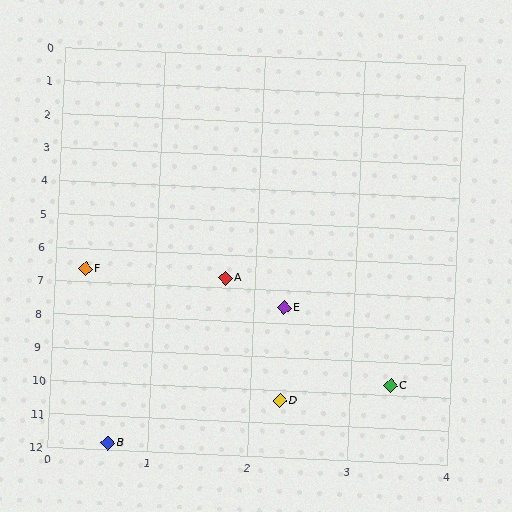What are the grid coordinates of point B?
Point B is at approximately (0.6, 11.8).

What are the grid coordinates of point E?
Point E is at approximately (2.3, 7.5).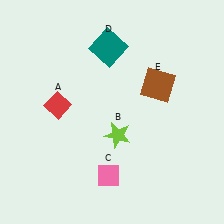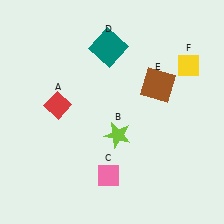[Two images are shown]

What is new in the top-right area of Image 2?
A yellow diamond (F) was added in the top-right area of Image 2.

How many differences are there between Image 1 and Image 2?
There is 1 difference between the two images.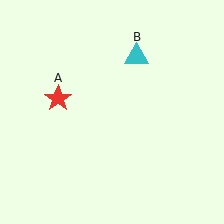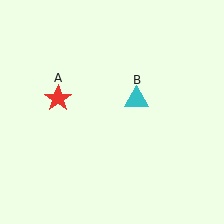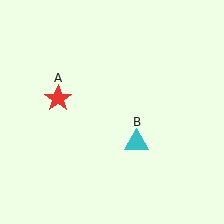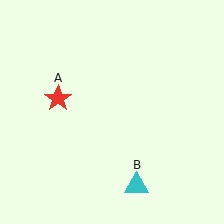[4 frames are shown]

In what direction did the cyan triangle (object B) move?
The cyan triangle (object B) moved down.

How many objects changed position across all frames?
1 object changed position: cyan triangle (object B).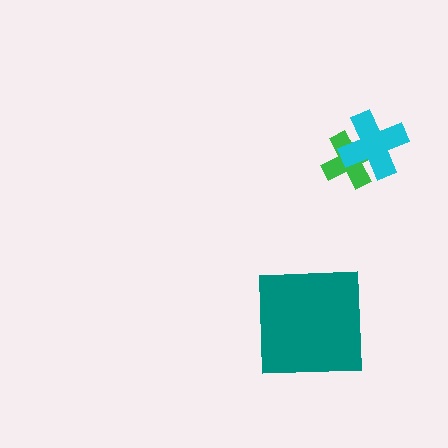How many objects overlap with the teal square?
0 objects overlap with the teal square.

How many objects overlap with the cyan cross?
1 object overlaps with the cyan cross.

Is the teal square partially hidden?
No, no other shape covers it.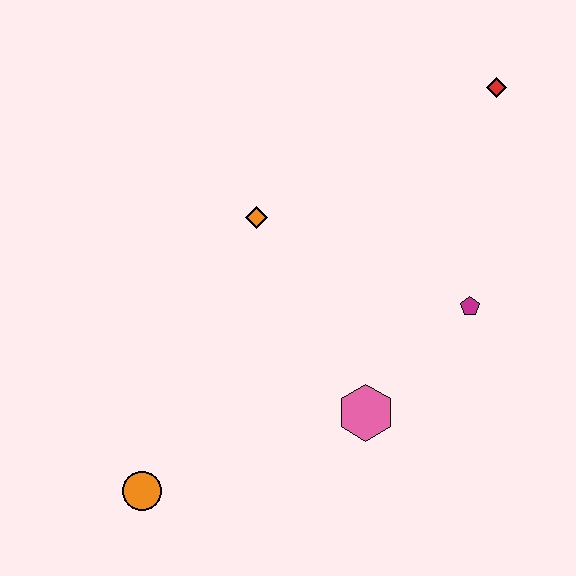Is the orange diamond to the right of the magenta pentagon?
No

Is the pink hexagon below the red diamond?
Yes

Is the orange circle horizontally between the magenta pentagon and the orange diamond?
No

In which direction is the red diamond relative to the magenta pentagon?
The red diamond is above the magenta pentagon.